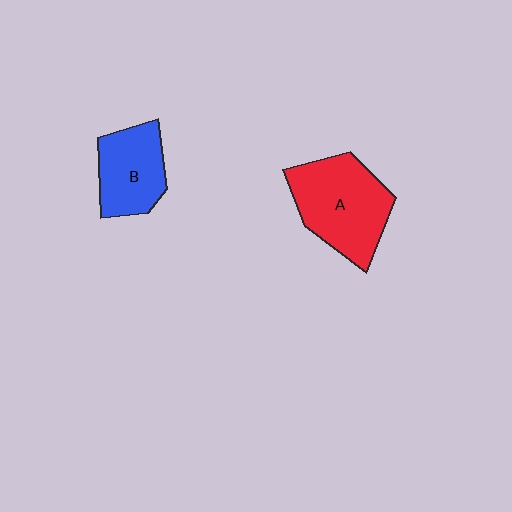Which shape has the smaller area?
Shape B (blue).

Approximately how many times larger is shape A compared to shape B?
Approximately 1.4 times.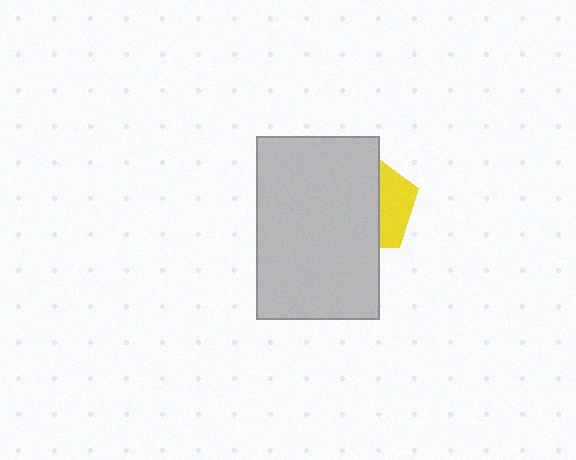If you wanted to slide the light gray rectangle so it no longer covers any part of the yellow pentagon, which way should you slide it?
Slide it left — that is the most direct way to separate the two shapes.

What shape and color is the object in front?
The object in front is a light gray rectangle.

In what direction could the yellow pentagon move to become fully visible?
The yellow pentagon could move right. That would shift it out from behind the light gray rectangle entirely.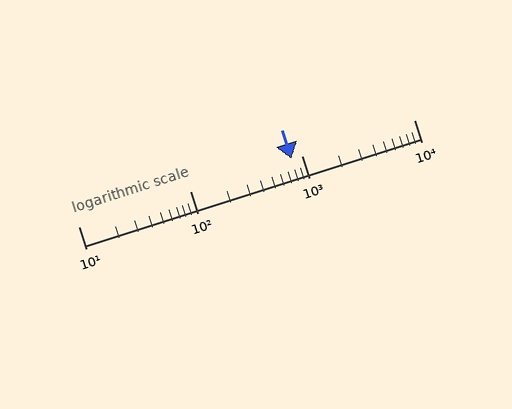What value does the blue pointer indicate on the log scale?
The pointer indicates approximately 810.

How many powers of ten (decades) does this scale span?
The scale spans 3 decades, from 10 to 10000.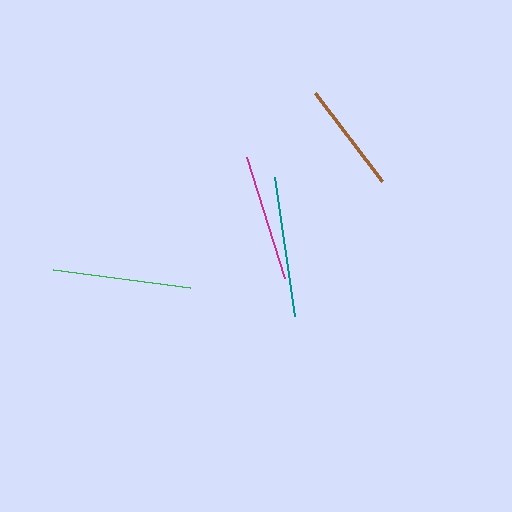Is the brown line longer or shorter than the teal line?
The teal line is longer than the brown line.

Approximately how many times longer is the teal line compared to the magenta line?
The teal line is approximately 1.1 times the length of the magenta line.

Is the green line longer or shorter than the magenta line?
The green line is longer than the magenta line.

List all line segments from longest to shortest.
From longest to shortest: teal, green, magenta, brown.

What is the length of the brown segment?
The brown segment is approximately 111 pixels long.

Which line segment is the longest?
The teal line is the longest at approximately 140 pixels.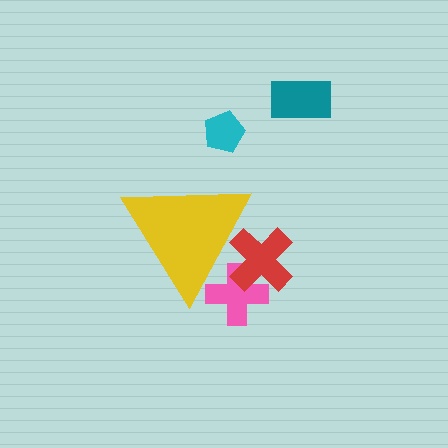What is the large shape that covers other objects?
A yellow triangle.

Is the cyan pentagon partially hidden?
No, the cyan pentagon is fully visible.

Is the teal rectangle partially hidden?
No, the teal rectangle is fully visible.